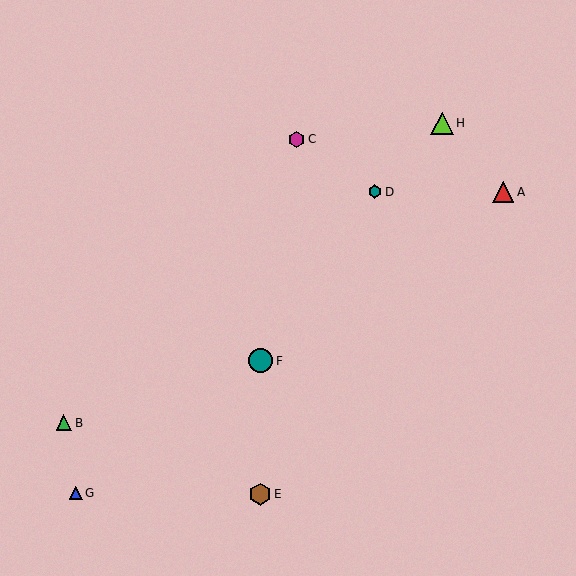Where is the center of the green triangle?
The center of the green triangle is at (64, 423).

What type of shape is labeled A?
Shape A is a red triangle.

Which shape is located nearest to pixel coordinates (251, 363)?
The teal circle (labeled F) at (261, 361) is nearest to that location.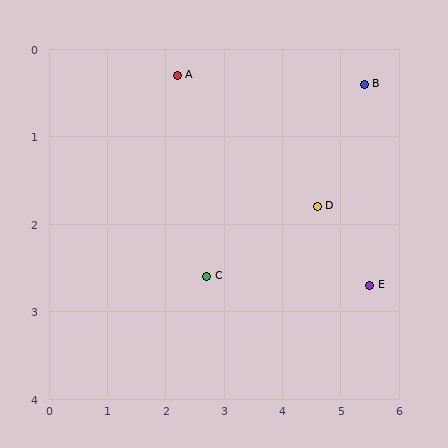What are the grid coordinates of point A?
Point A is at approximately (2.2, 0.3).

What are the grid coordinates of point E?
Point E is at approximately (5.5, 2.7).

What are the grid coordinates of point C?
Point C is at approximately (2.7, 2.6).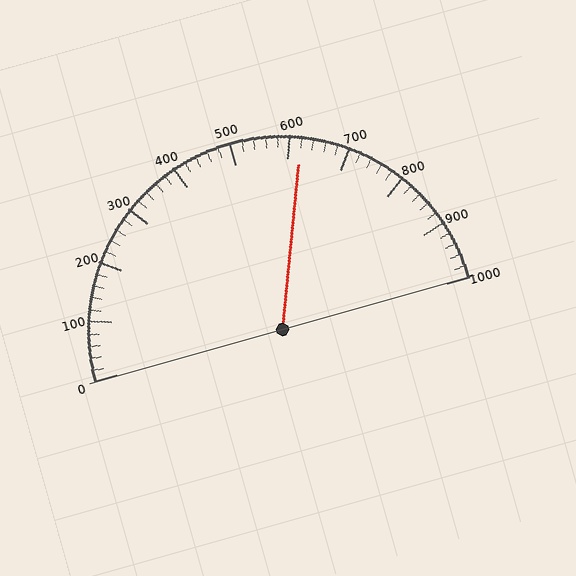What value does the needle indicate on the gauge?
The needle indicates approximately 620.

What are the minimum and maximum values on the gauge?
The gauge ranges from 0 to 1000.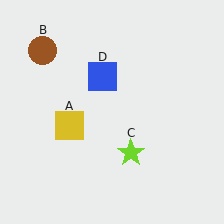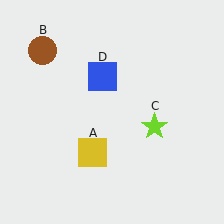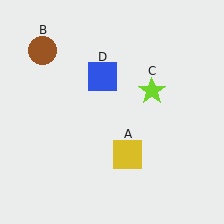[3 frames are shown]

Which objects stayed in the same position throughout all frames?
Brown circle (object B) and blue square (object D) remained stationary.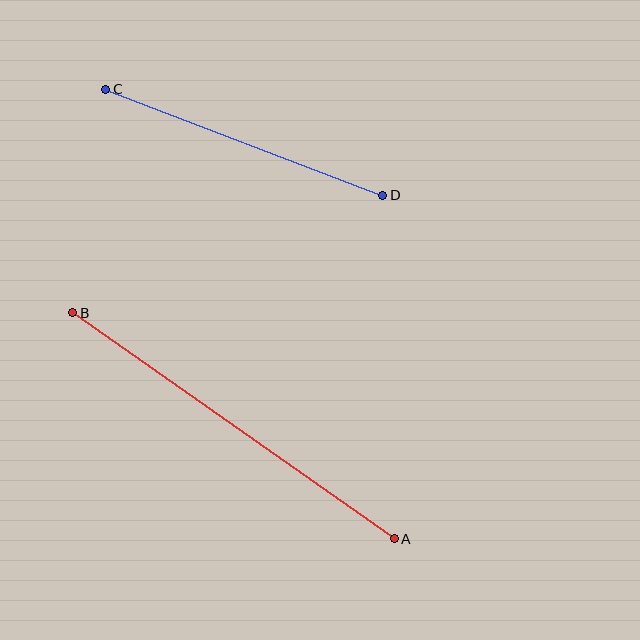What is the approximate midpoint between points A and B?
The midpoint is at approximately (233, 426) pixels.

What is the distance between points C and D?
The distance is approximately 296 pixels.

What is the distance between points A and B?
The distance is approximately 393 pixels.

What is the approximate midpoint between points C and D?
The midpoint is at approximately (244, 142) pixels.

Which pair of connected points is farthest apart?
Points A and B are farthest apart.